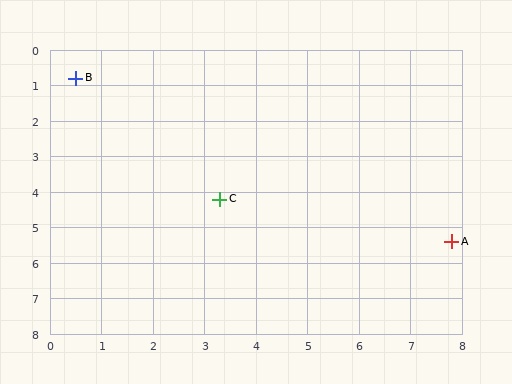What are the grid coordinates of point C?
Point C is at approximately (3.3, 4.2).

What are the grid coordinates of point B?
Point B is at approximately (0.5, 0.8).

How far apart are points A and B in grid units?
Points A and B are about 8.6 grid units apart.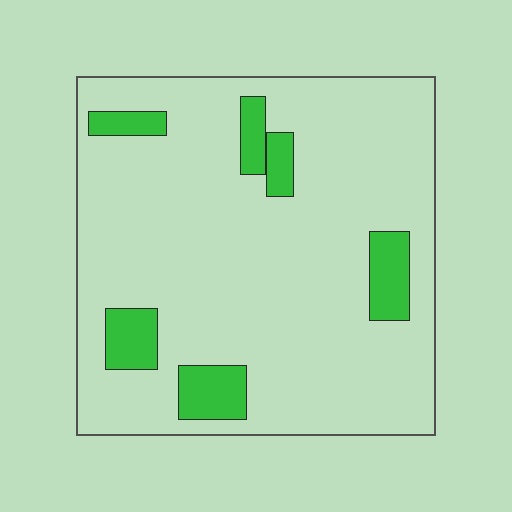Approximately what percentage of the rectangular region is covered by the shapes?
Approximately 15%.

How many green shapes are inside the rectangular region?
6.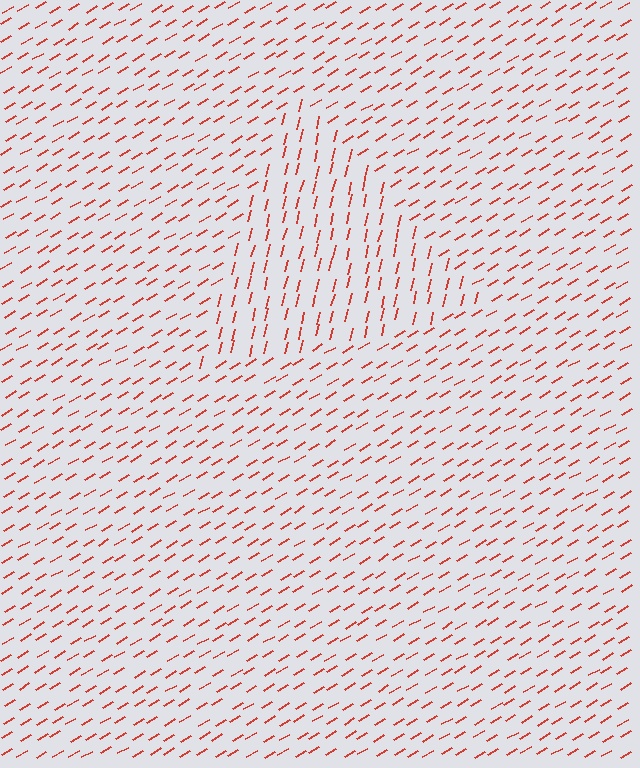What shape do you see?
I see a triangle.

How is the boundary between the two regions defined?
The boundary is defined purely by a change in line orientation (approximately 45 degrees difference). All lines are the same color and thickness.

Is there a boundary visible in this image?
Yes, there is a texture boundary formed by a change in line orientation.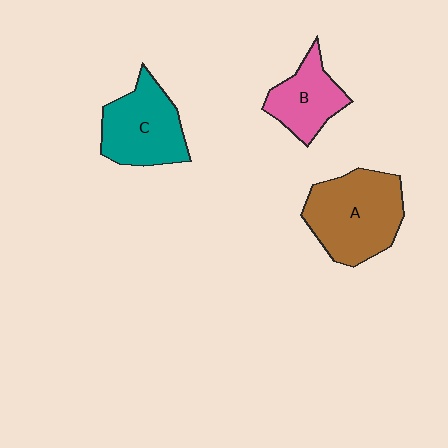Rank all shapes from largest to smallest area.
From largest to smallest: A (brown), C (teal), B (pink).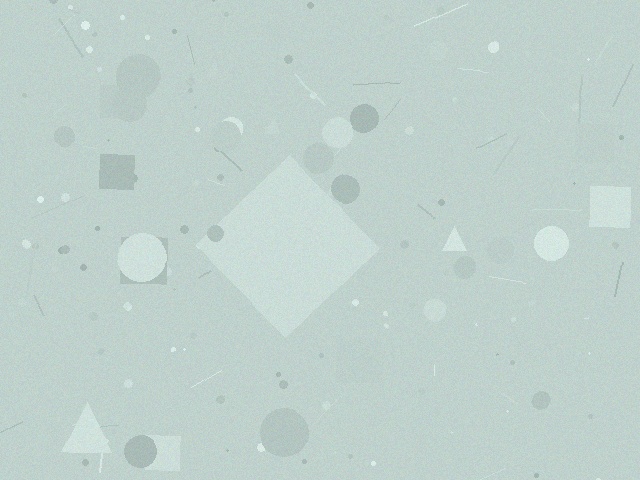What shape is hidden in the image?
A diamond is hidden in the image.